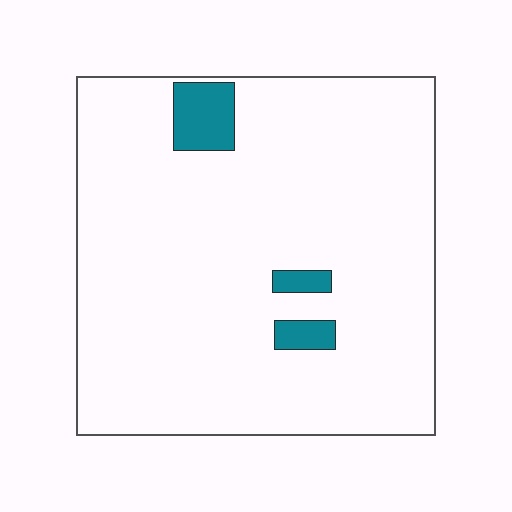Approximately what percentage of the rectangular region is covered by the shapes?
Approximately 5%.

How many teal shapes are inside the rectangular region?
3.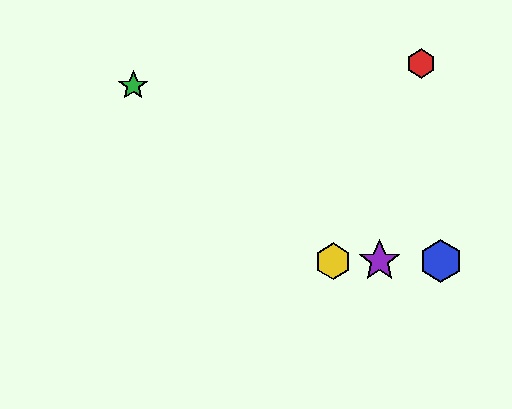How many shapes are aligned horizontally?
3 shapes (the blue hexagon, the yellow hexagon, the purple star) are aligned horizontally.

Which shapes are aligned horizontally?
The blue hexagon, the yellow hexagon, the purple star are aligned horizontally.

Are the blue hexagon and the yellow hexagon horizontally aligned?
Yes, both are at y≈261.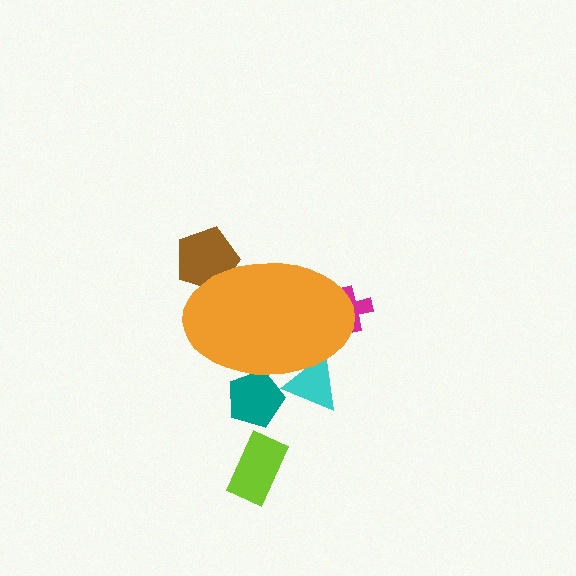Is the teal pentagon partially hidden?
Yes, the teal pentagon is partially hidden behind the orange ellipse.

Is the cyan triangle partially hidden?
Yes, the cyan triangle is partially hidden behind the orange ellipse.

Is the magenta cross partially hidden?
Yes, the magenta cross is partially hidden behind the orange ellipse.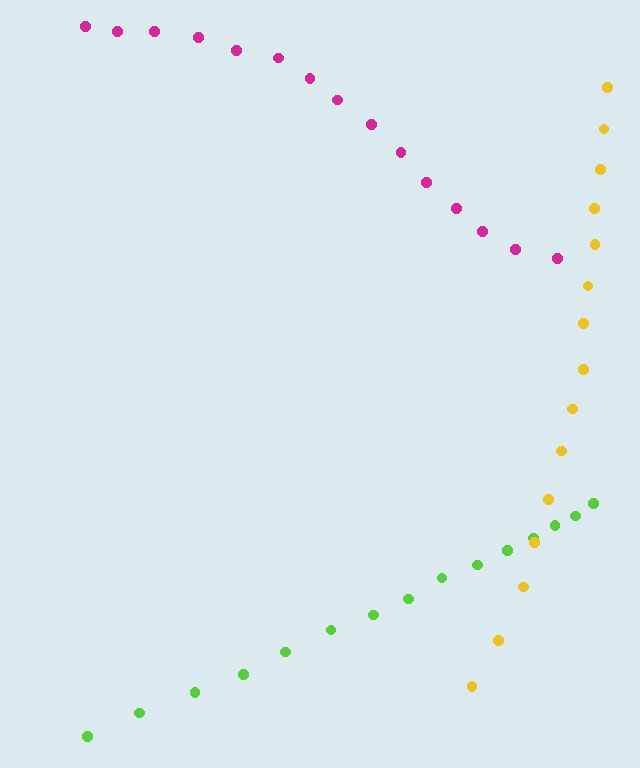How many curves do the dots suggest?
There are 3 distinct paths.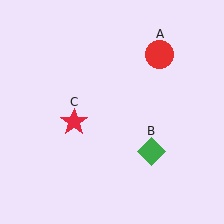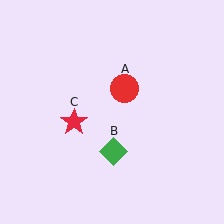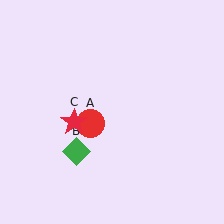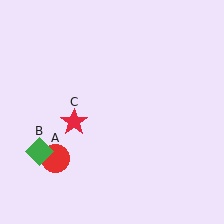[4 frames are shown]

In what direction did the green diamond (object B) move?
The green diamond (object B) moved left.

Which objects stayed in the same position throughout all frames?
Red star (object C) remained stationary.